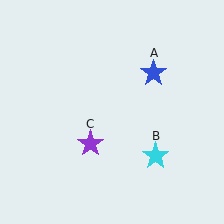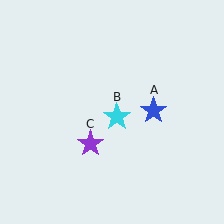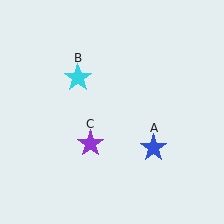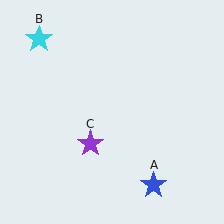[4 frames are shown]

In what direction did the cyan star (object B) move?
The cyan star (object B) moved up and to the left.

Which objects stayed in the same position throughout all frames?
Purple star (object C) remained stationary.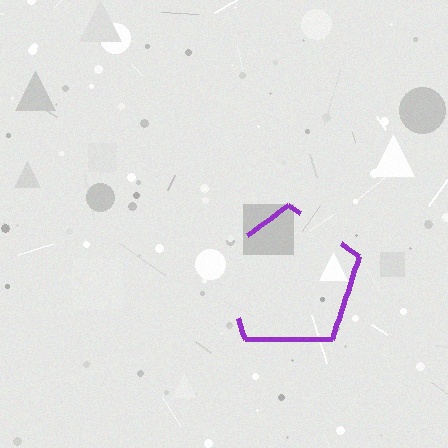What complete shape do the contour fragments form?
The contour fragments form a pentagon.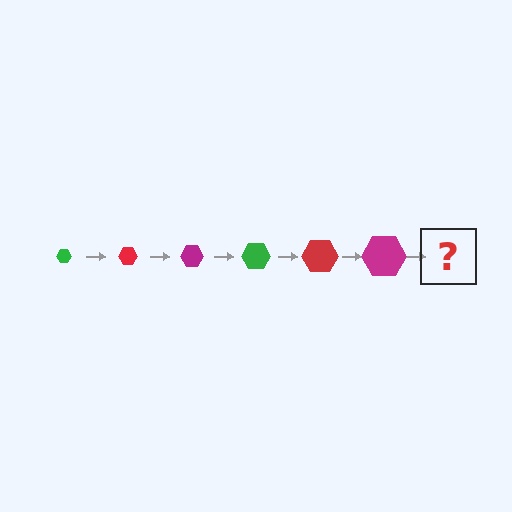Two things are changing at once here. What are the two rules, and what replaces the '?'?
The two rules are that the hexagon grows larger each step and the color cycles through green, red, and magenta. The '?' should be a green hexagon, larger than the previous one.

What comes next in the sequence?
The next element should be a green hexagon, larger than the previous one.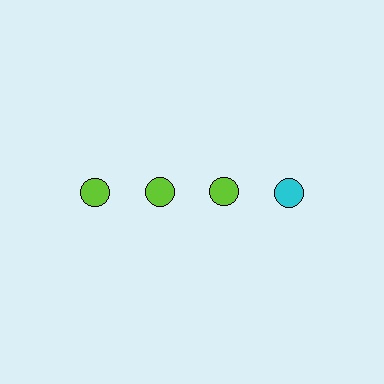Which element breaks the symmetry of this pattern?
The cyan circle in the top row, second from right column breaks the symmetry. All other shapes are lime circles.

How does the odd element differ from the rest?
It has a different color: cyan instead of lime.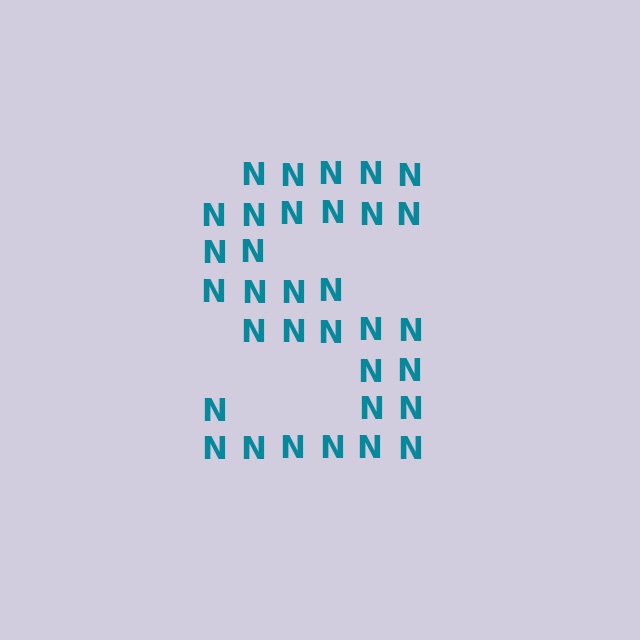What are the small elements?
The small elements are letter N's.